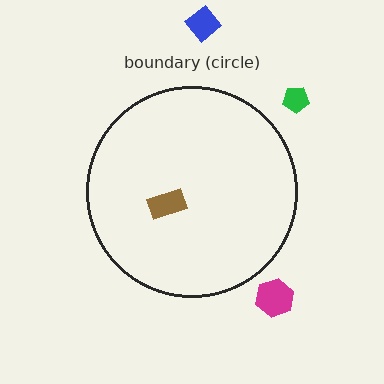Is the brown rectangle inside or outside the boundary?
Inside.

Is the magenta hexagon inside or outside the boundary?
Outside.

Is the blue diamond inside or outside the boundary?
Outside.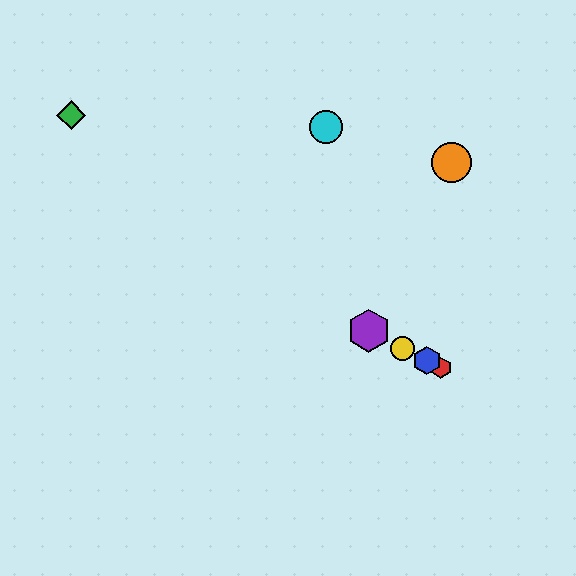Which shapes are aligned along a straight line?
The red hexagon, the blue hexagon, the yellow circle, the purple hexagon are aligned along a straight line.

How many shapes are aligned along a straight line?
4 shapes (the red hexagon, the blue hexagon, the yellow circle, the purple hexagon) are aligned along a straight line.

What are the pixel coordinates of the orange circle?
The orange circle is at (451, 163).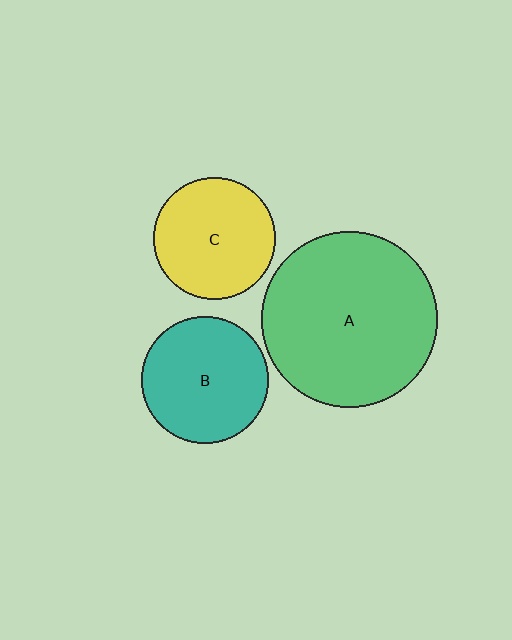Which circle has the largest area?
Circle A (green).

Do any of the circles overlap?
No, none of the circles overlap.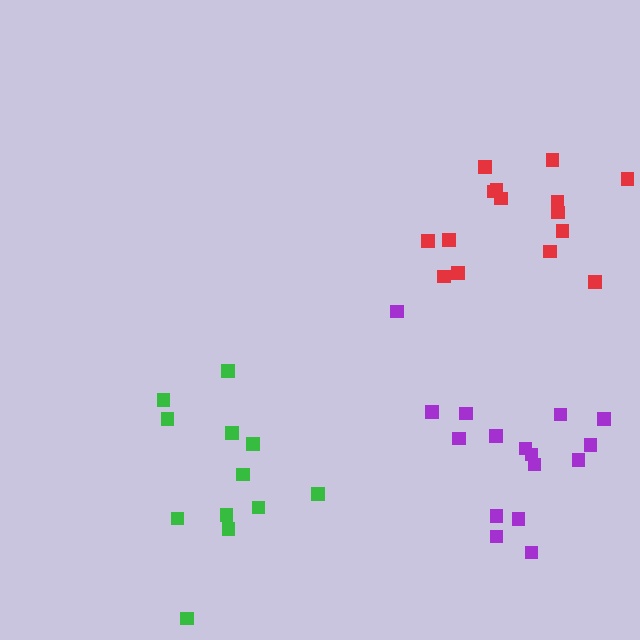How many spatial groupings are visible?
There are 3 spatial groupings.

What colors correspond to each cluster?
The clusters are colored: purple, red, green.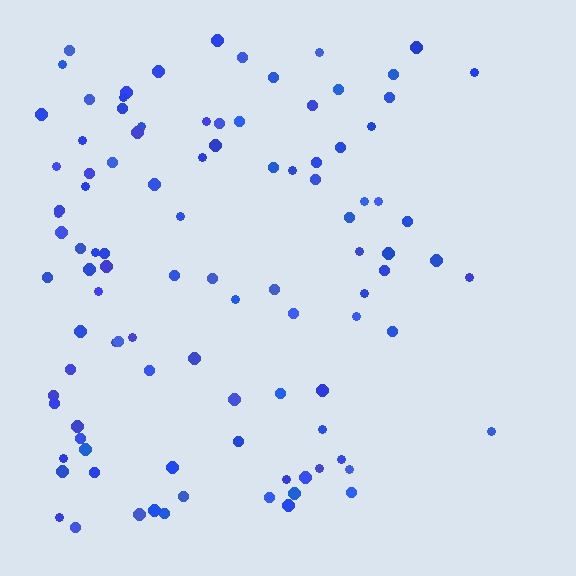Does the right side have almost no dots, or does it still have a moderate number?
Still a moderate number, just noticeably fewer than the left.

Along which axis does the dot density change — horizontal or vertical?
Horizontal.